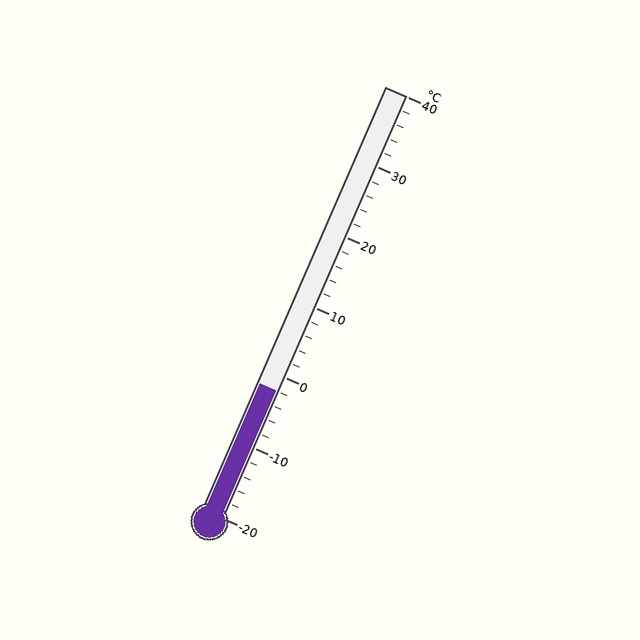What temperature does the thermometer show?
The thermometer shows approximately -2°C.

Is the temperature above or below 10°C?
The temperature is below 10°C.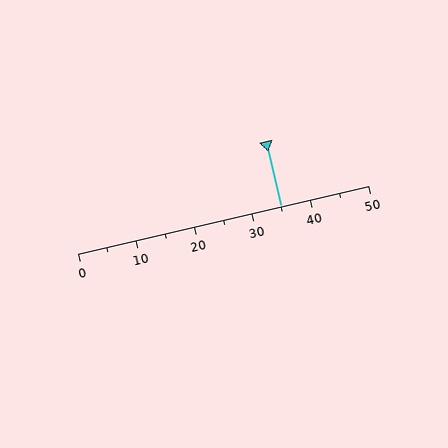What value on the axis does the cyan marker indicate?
The marker indicates approximately 35.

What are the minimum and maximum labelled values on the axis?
The axis runs from 0 to 50.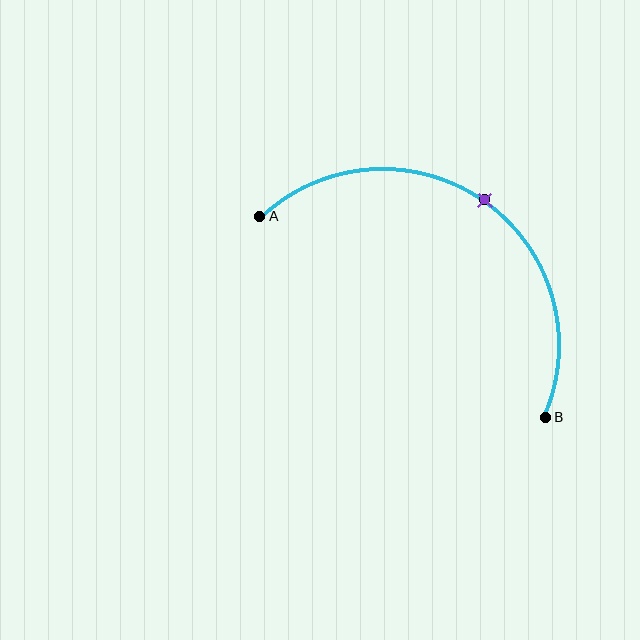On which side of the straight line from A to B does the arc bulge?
The arc bulges above and to the right of the straight line connecting A and B.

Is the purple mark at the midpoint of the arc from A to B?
Yes. The purple mark lies on the arc at equal arc-length from both A and B — it is the arc midpoint.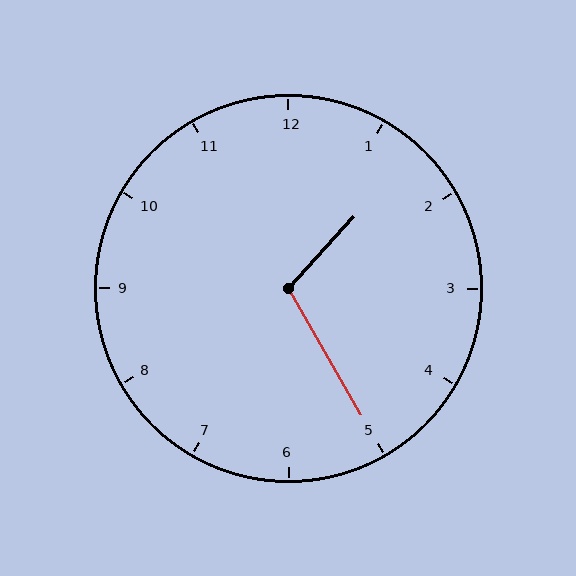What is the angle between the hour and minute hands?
Approximately 108 degrees.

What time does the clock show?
1:25.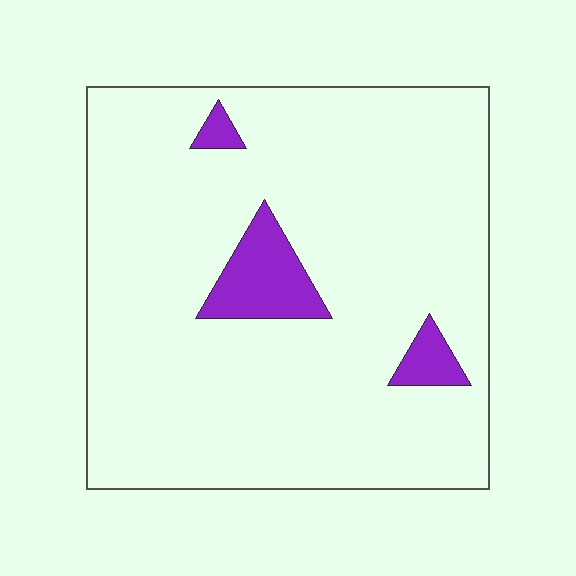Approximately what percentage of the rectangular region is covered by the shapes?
Approximately 10%.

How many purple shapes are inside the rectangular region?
3.